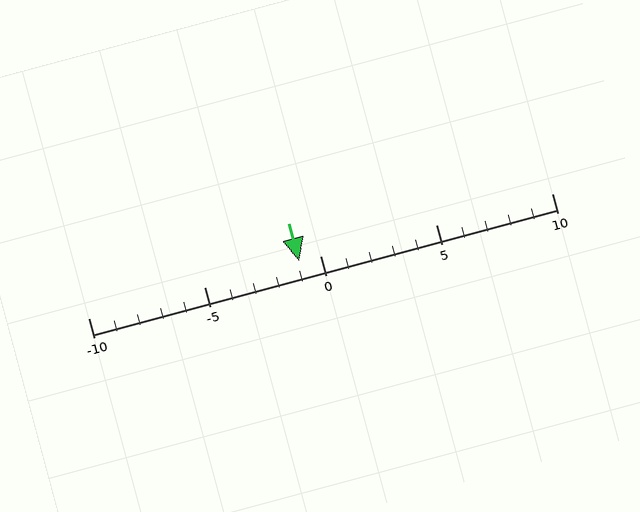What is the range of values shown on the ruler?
The ruler shows values from -10 to 10.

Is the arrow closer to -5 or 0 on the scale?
The arrow is closer to 0.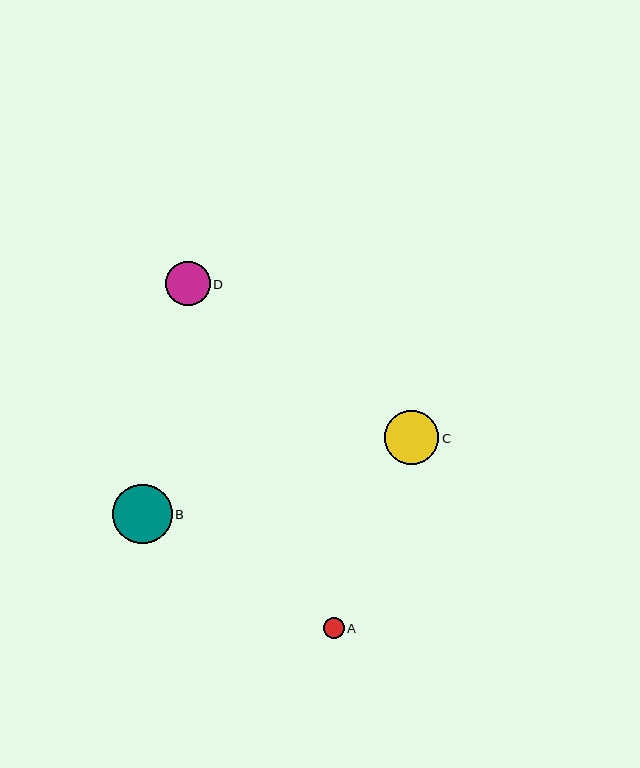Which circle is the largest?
Circle B is the largest with a size of approximately 59 pixels.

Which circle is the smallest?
Circle A is the smallest with a size of approximately 21 pixels.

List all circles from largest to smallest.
From largest to smallest: B, C, D, A.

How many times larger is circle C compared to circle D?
Circle C is approximately 1.2 times the size of circle D.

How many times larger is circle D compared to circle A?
Circle D is approximately 2.1 times the size of circle A.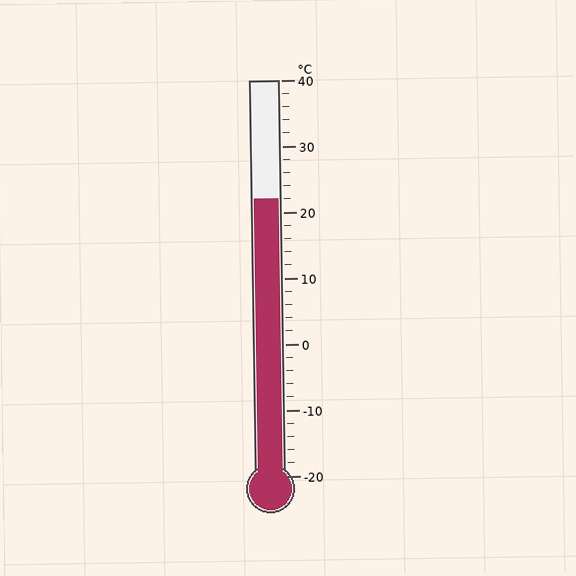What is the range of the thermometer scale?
The thermometer scale ranges from -20°C to 40°C.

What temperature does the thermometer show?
The thermometer shows approximately 22°C.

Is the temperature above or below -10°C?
The temperature is above -10°C.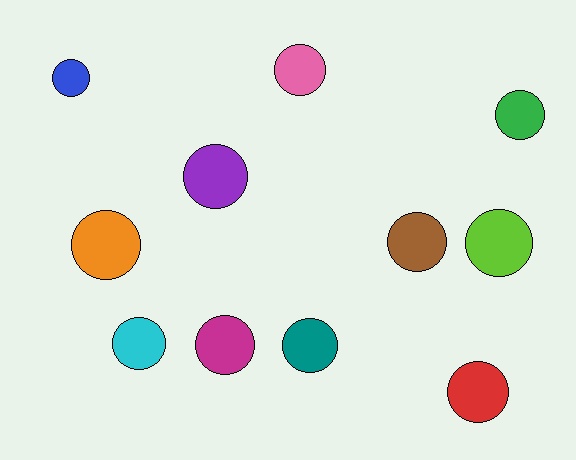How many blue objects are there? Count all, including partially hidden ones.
There is 1 blue object.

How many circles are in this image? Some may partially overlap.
There are 11 circles.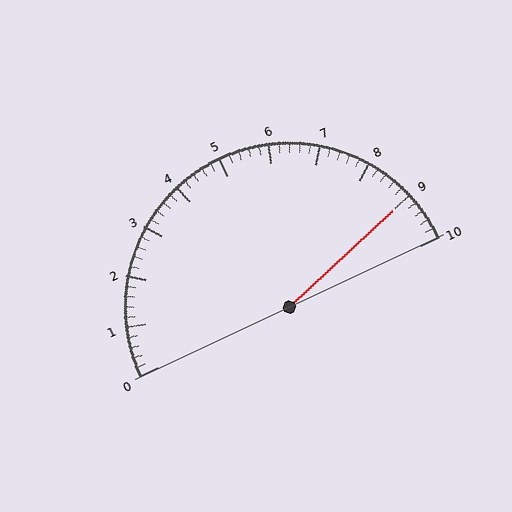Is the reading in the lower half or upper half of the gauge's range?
The reading is in the upper half of the range (0 to 10).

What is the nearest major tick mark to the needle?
The nearest major tick mark is 9.